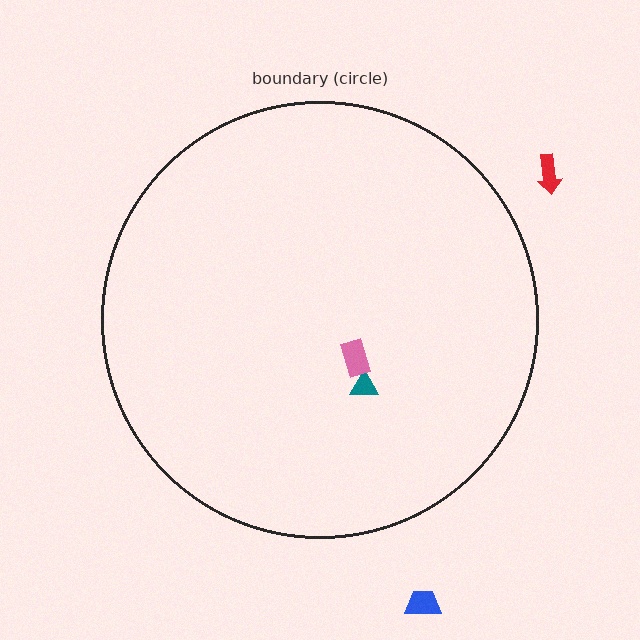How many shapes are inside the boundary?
2 inside, 2 outside.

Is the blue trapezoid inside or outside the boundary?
Outside.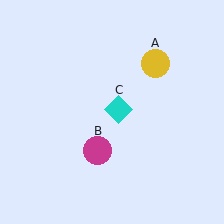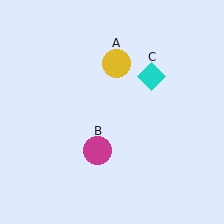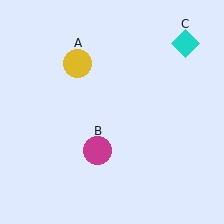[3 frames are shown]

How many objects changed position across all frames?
2 objects changed position: yellow circle (object A), cyan diamond (object C).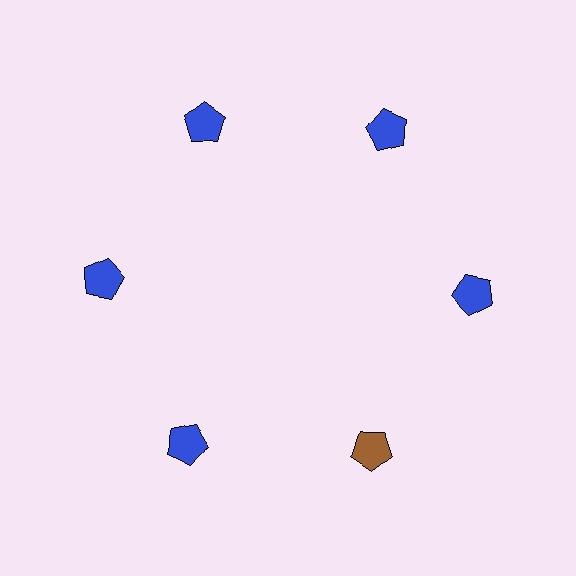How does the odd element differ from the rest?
It has a different color: brown instead of blue.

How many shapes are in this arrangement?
There are 6 shapes arranged in a ring pattern.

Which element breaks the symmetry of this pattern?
The brown pentagon at roughly the 5 o'clock position breaks the symmetry. All other shapes are blue pentagons.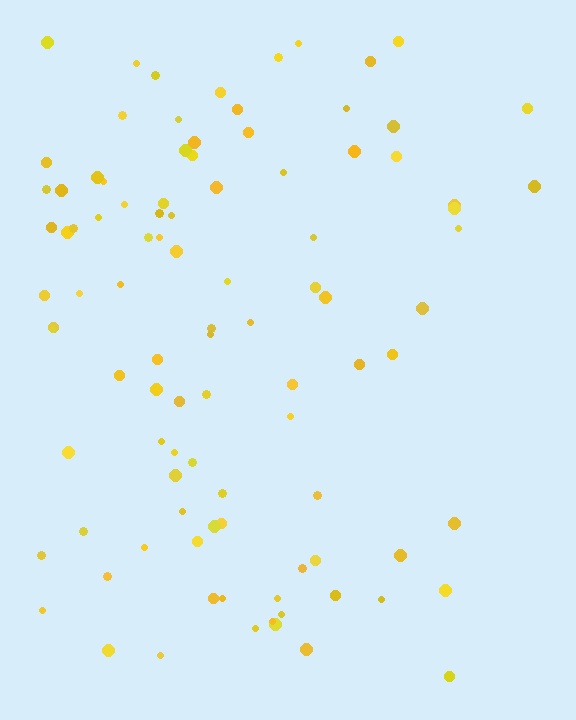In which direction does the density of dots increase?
From right to left, with the left side densest.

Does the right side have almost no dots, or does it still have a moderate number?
Still a moderate number, just noticeably fewer than the left.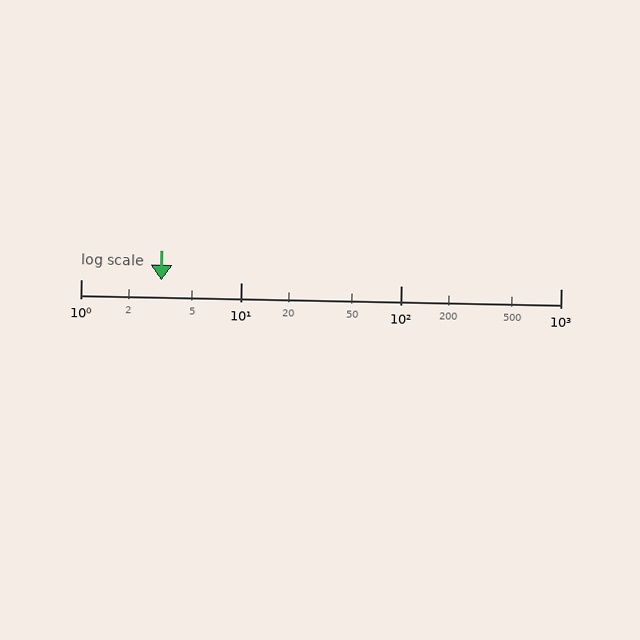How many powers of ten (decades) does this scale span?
The scale spans 3 decades, from 1 to 1000.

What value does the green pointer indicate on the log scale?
The pointer indicates approximately 3.2.